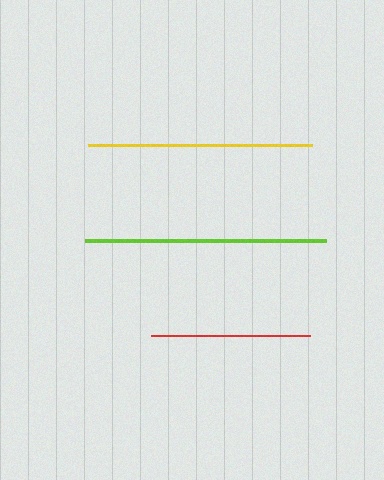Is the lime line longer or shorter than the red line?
The lime line is longer than the red line.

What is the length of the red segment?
The red segment is approximately 160 pixels long.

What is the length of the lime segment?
The lime segment is approximately 241 pixels long.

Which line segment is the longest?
The lime line is the longest at approximately 241 pixels.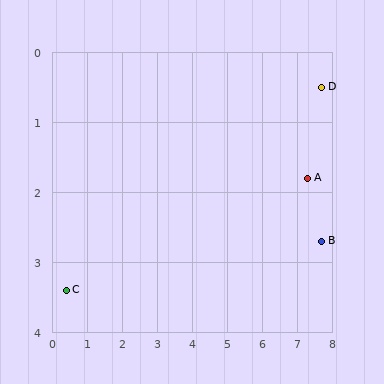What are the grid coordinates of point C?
Point C is at approximately (0.4, 3.4).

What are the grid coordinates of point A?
Point A is at approximately (7.3, 1.8).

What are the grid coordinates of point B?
Point B is at approximately (7.7, 2.7).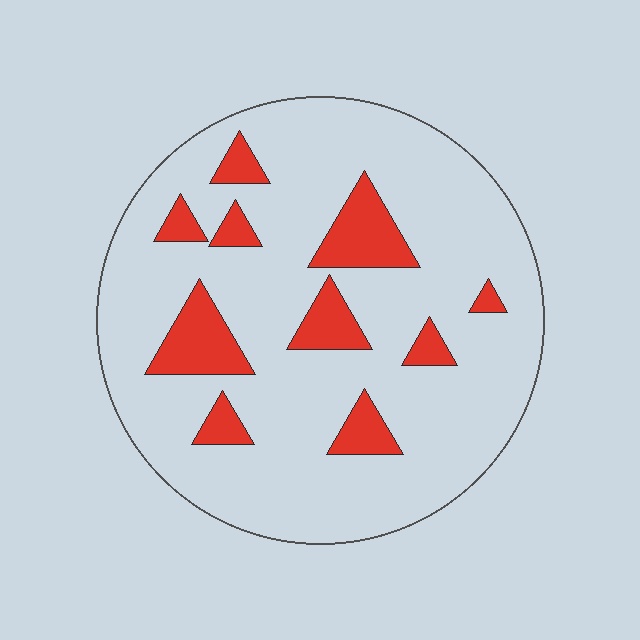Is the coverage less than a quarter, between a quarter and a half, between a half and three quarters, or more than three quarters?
Less than a quarter.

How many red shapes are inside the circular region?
10.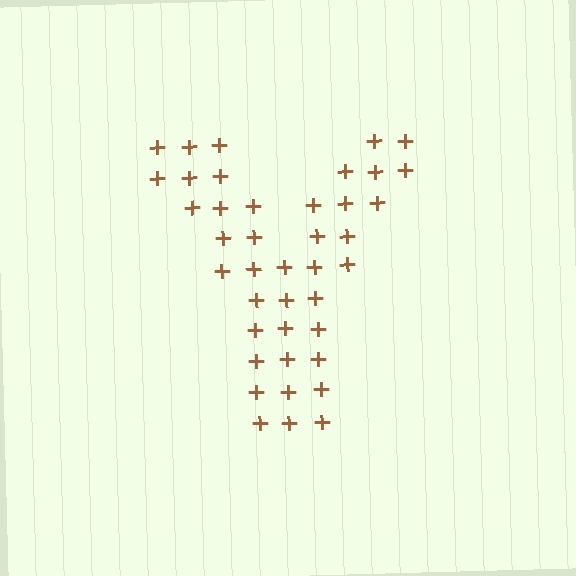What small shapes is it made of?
It is made of small plus signs.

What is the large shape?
The large shape is the letter Y.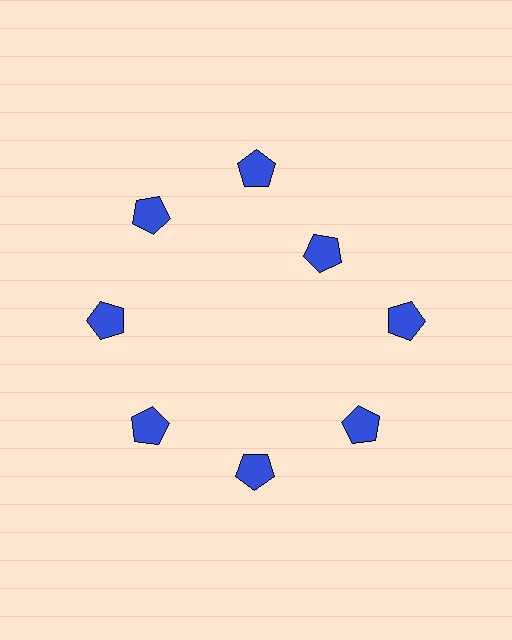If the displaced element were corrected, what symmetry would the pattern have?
It would have 8-fold rotational symmetry — the pattern would map onto itself every 45 degrees.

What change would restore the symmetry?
The symmetry would be restored by moving it outward, back onto the ring so that all 8 pentagons sit at equal angles and equal distance from the center.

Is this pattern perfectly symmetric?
No. The 8 blue pentagons are arranged in a ring, but one element near the 2 o'clock position is pulled inward toward the center, breaking the 8-fold rotational symmetry.